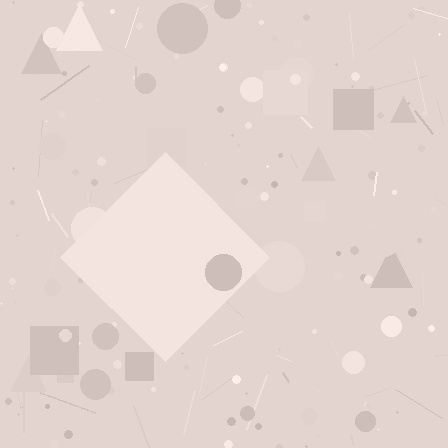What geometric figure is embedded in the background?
A diamond is embedded in the background.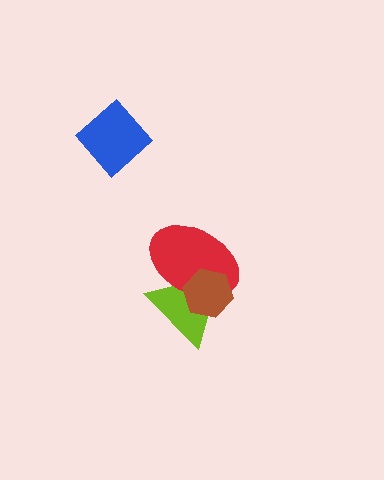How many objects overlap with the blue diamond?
0 objects overlap with the blue diamond.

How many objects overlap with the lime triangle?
2 objects overlap with the lime triangle.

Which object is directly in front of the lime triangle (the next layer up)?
The red ellipse is directly in front of the lime triangle.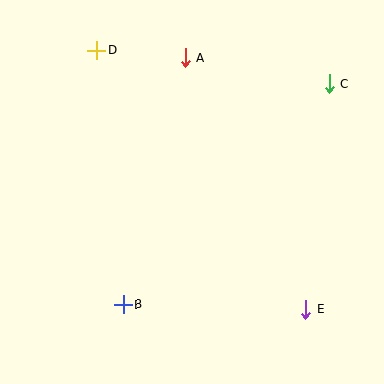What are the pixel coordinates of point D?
Point D is at (96, 50).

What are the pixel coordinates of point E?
Point E is at (306, 309).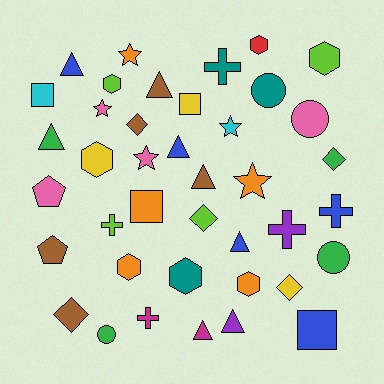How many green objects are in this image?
There are 4 green objects.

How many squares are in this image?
There are 4 squares.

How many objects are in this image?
There are 40 objects.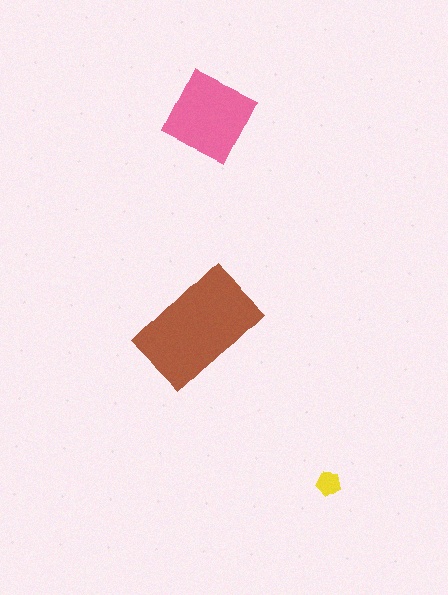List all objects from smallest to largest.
The yellow pentagon, the pink diamond, the brown rectangle.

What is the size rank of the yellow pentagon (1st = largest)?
3rd.